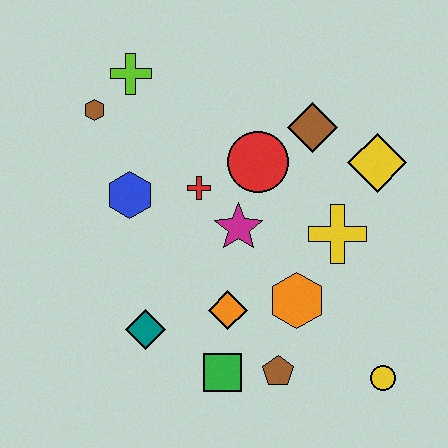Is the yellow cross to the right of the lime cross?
Yes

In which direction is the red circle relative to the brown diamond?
The red circle is to the left of the brown diamond.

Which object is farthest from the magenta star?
The yellow circle is farthest from the magenta star.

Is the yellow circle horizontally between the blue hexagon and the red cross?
No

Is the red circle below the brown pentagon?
No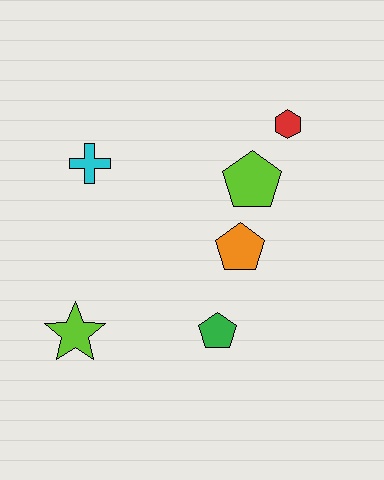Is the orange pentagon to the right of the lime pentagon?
No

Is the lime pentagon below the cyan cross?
Yes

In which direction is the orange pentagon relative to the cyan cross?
The orange pentagon is to the right of the cyan cross.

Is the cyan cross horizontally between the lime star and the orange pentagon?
Yes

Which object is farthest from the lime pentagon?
The lime star is farthest from the lime pentagon.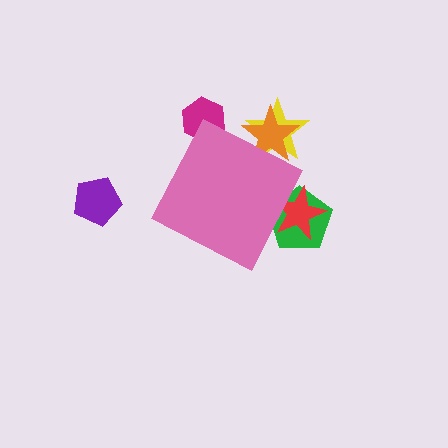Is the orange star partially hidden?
Yes, the orange star is partially hidden behind the pink diamond.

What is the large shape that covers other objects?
A pink diamond.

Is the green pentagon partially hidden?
Yes, the green pentagon is partially hidden behind the pink diamond.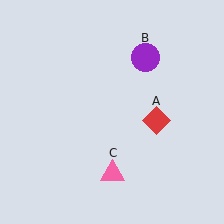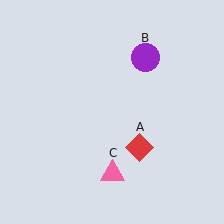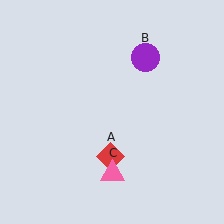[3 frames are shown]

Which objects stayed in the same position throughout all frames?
Purple circle (object B) and pink triangle (object C) remained stationary.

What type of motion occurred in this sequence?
The red diamond (object A) rotated clockwise around the center of the scene.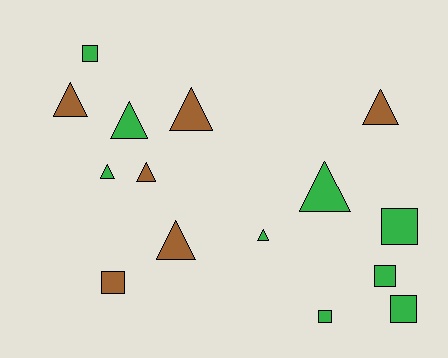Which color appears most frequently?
Green, with 9 objects.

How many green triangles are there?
There are 4 green triangles.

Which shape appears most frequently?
Triangle, with 9 objects.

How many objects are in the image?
There are 15 objects.